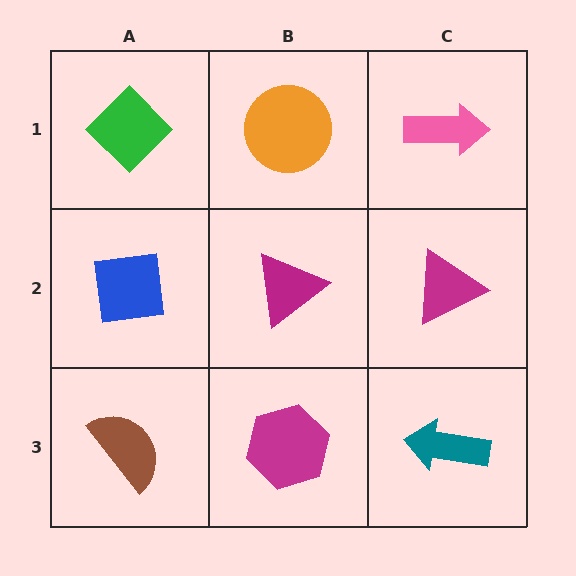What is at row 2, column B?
A magenta triangle.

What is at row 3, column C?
A teal arrow.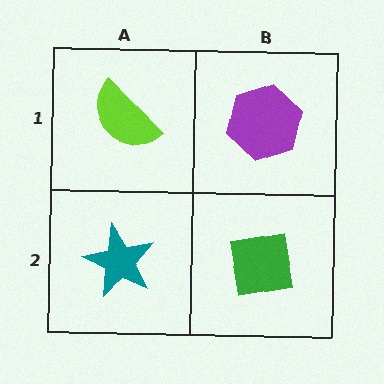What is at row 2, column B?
A green square.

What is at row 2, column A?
A teal star.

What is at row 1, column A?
A lime semicircle.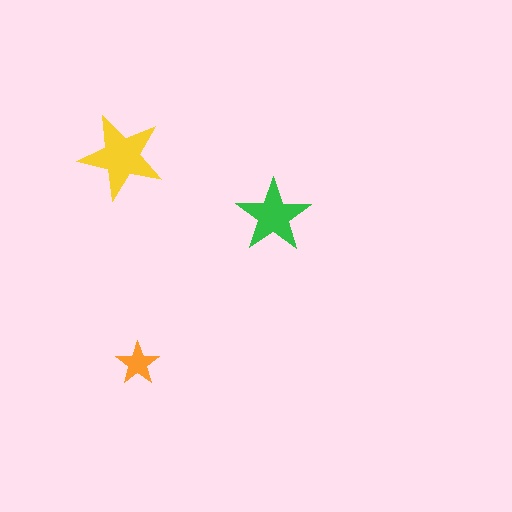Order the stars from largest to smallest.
the yellow one, the green one, the orange one.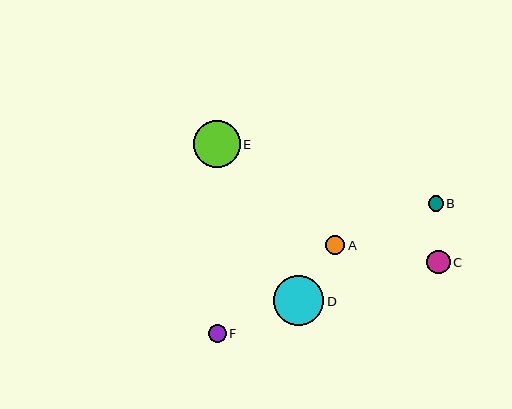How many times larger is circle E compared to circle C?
Circle E is approximately 2.0 times the size of circle C.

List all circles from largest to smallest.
From largest to smallest: D, E, C, A, F, B.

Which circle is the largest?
Circle D is the largest with a size of approximately 50 pixels.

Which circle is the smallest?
Circle B is the smallest with a size of approximately 15 pixels.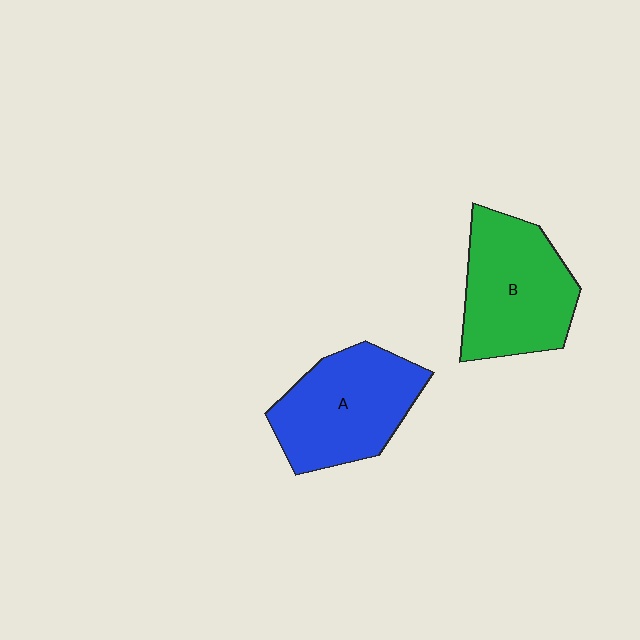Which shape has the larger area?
Shape B (green).